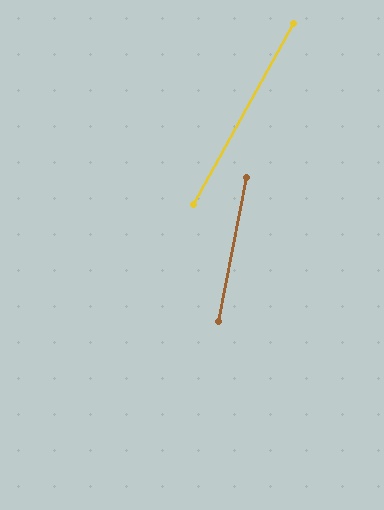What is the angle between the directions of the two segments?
Approximately 18 degrees.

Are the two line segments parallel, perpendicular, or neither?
Neither parallel nor perpendicular — they differ by about 18°.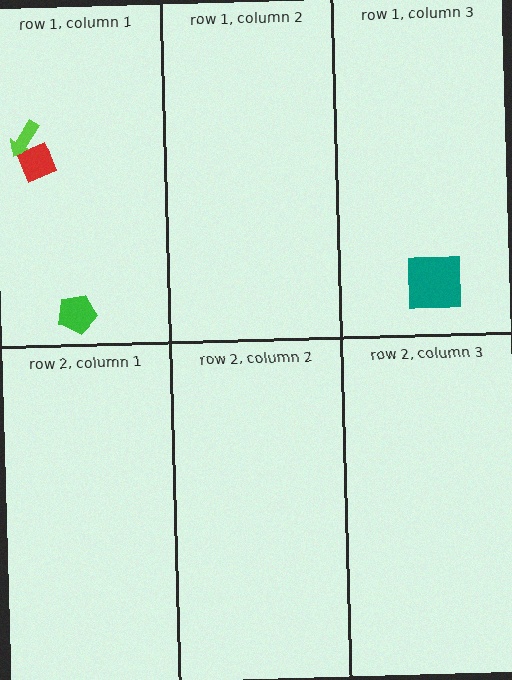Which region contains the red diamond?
The row 1, column 1 region.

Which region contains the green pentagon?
The row 1, column 1 region.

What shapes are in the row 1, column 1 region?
The lime arrow, the red diamond, the green pentagon.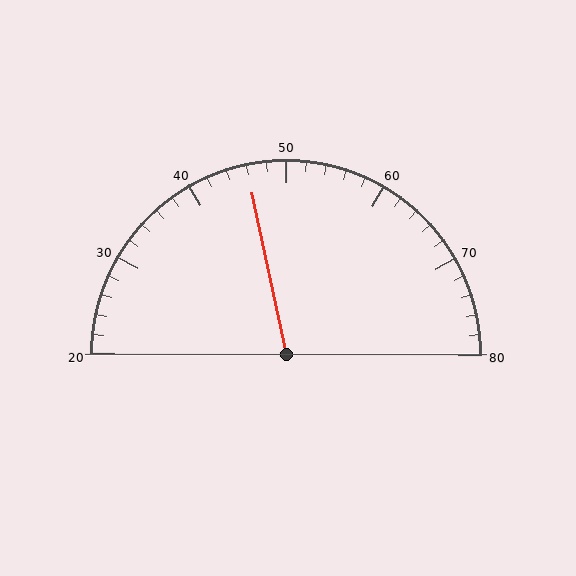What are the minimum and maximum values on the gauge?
The gauge ranges from 20 to 80.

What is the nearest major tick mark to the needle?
The nearest major tick mark is 50.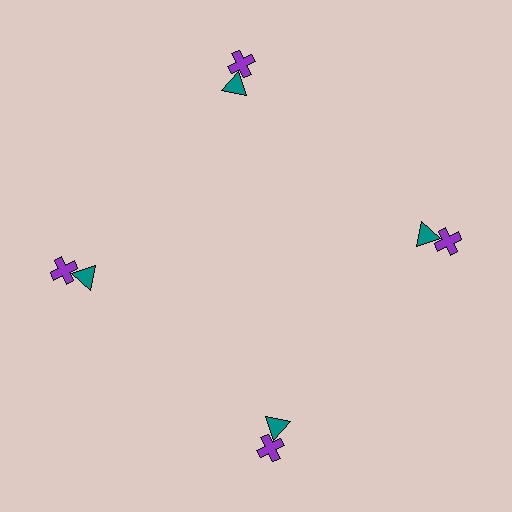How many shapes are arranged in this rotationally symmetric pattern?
There are 8 shapes, arranged in 4 groups of 2.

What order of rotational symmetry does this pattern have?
This pattern has 4-fold rotational symmetry.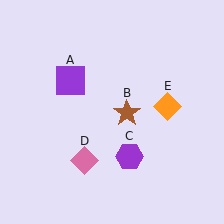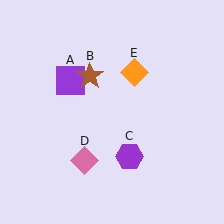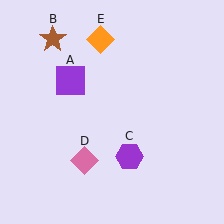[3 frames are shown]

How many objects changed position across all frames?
2 objects changed position: brown star (object B), orange diamond (object E).